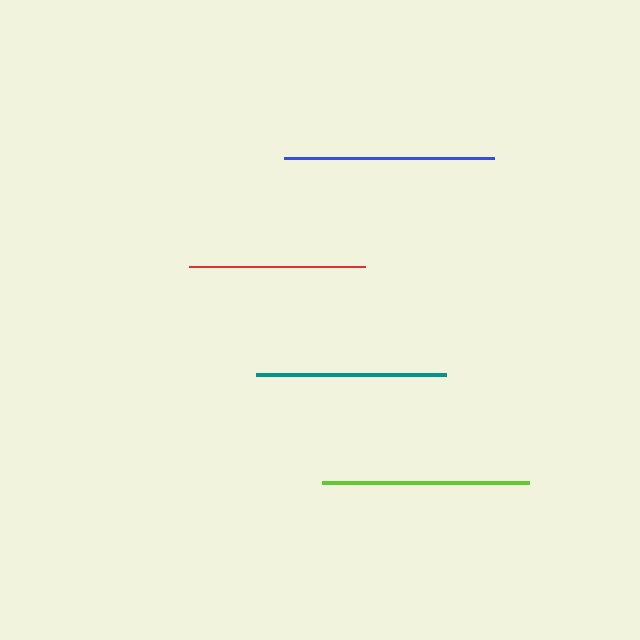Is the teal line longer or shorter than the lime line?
The lime line is longer than the teal line.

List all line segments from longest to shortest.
From longest to shortest: blue, lime, teal, red.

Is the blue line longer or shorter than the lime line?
The blue line is longer than the lime line.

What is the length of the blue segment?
The blue segment is approximately 210 pixels long.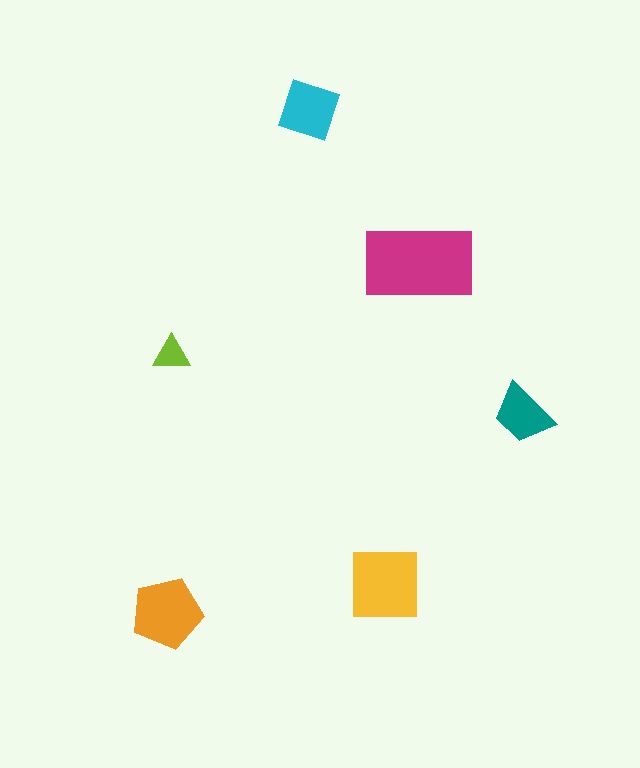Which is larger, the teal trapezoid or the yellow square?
The yellow square.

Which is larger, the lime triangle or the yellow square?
The yellow square.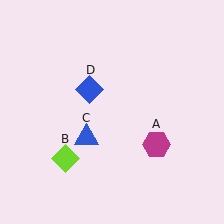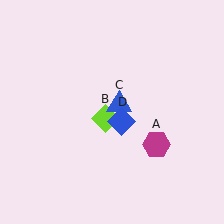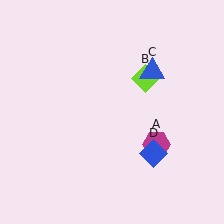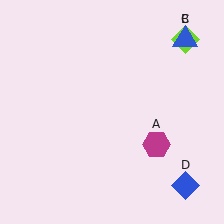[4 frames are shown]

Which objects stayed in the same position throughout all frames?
Magenta hexagon (object A) remained stationary.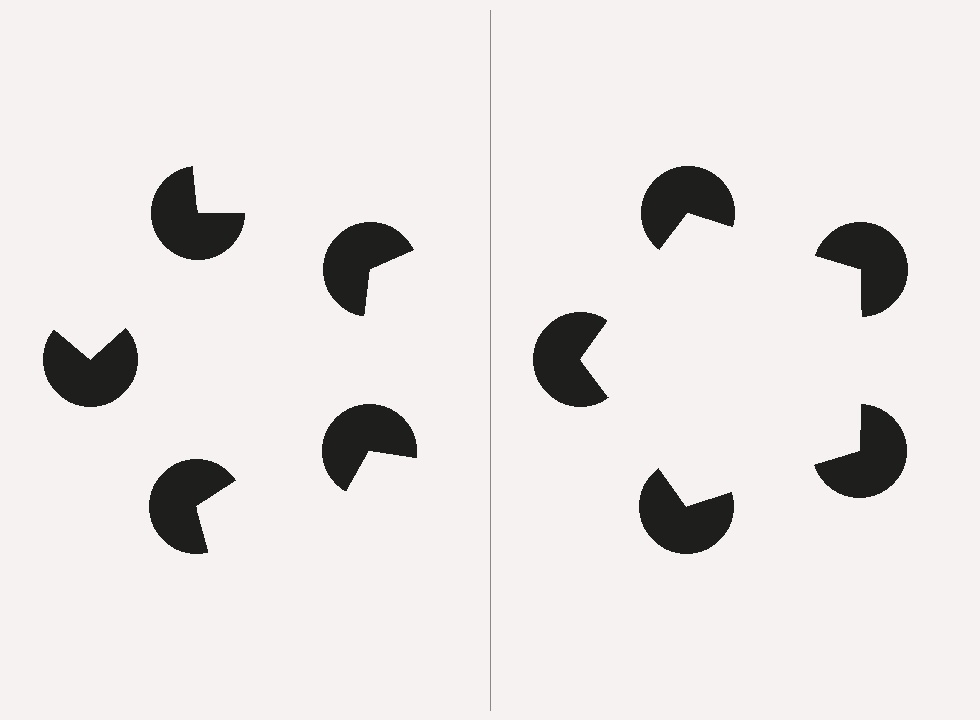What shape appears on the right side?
An illusory pentagon.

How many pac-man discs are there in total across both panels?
10 — 5 on each side.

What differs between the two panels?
The pac-man discs are positioned identically on both sides; only the wedge orientations differ. On the right they align to a pentagon; on the left they are misaligned.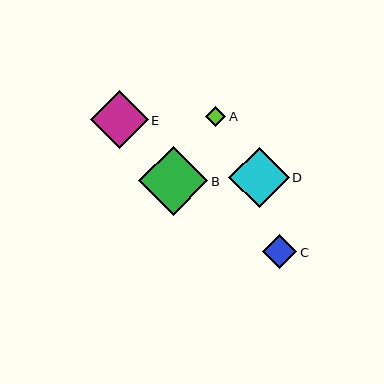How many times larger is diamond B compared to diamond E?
Diamond B is approximately 1.2 times the size of diamond E.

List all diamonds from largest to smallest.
From largest to smallest: B, D, E, C, A.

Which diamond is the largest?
Diamond B is the largest with a size of approximately 69 pixels.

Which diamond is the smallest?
Diamond A is the smallest with a size of approximately 20 pixels.